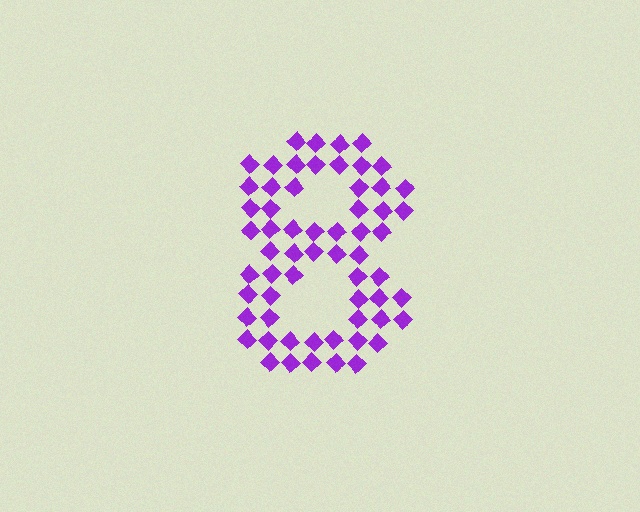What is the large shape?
The large shape is the digit 8.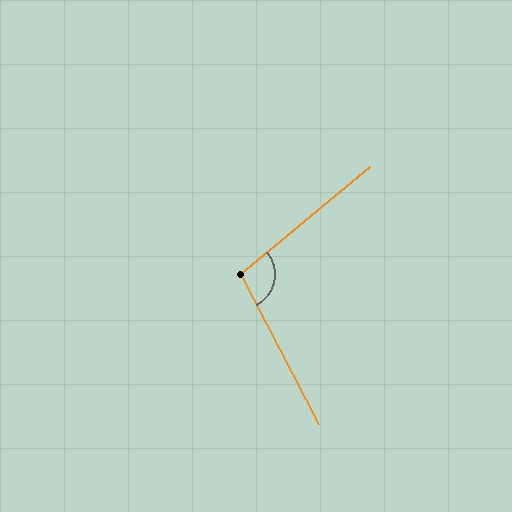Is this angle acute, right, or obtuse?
It is obtuse.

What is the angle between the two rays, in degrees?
Approximately 102 degrees.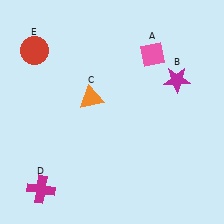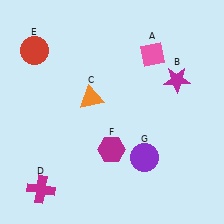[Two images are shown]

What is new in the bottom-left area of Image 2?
A magenta hexagon (F) was added in the bottom-left area of Image 2.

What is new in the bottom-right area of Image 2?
A purple circle (G) was added in the bottom-right area of Image 2.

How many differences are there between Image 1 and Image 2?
There are 2 differences between the two images.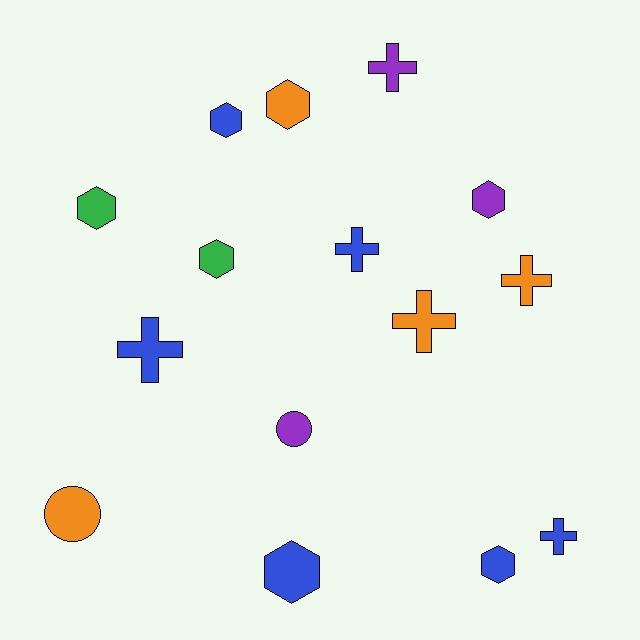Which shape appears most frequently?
Hexagon, with 7 objects.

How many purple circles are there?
There is 1 purple circle.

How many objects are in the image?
There are 15 objects.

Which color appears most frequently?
Blue, with 6 objects.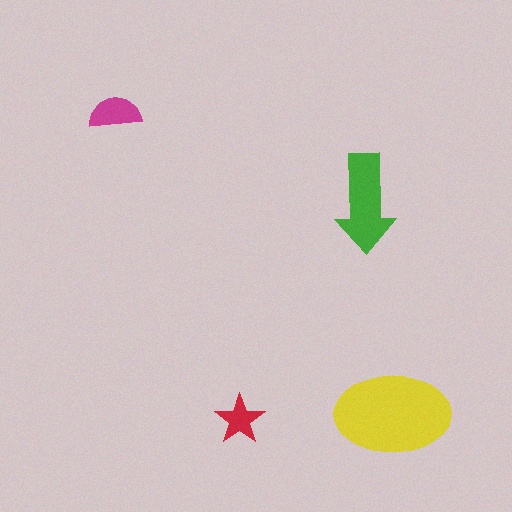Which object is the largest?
The yellow ellipse.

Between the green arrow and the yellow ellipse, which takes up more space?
The yellow ellipse.